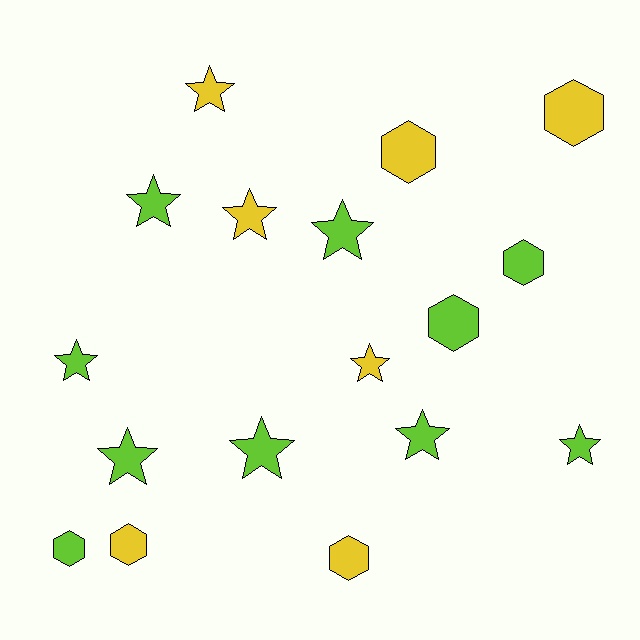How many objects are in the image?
There are 17 objects.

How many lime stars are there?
There are 7 lime stars.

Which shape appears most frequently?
Star, with 10 objects.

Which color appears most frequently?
Lime, with 10 objects.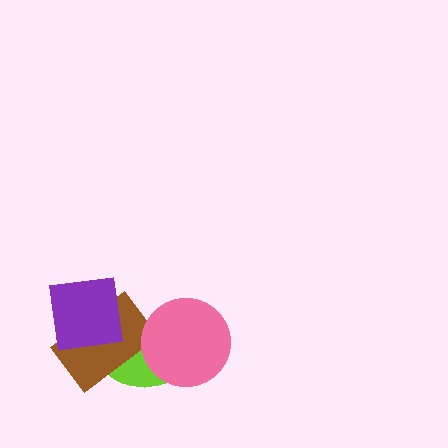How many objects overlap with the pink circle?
2 objects overlap with the pink circle.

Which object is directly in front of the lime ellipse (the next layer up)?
The brown rectangle is directly in front of the lime ellipse.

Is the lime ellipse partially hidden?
Yes, it is partially covered by another shape.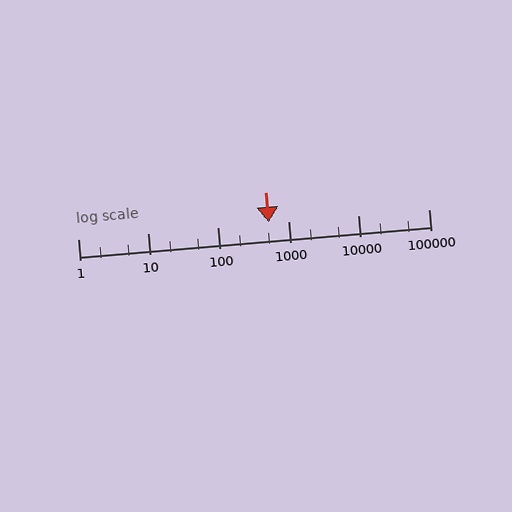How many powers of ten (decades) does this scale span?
The scale spans 5 decades, from 1 to 100000.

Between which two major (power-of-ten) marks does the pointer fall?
The pointer is between 100 and 1000.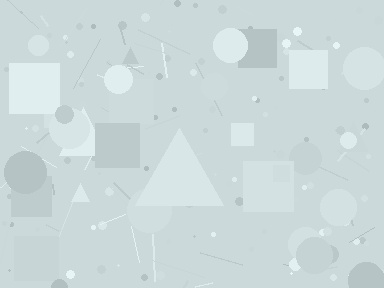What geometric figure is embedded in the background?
A triangle is embedded in the background.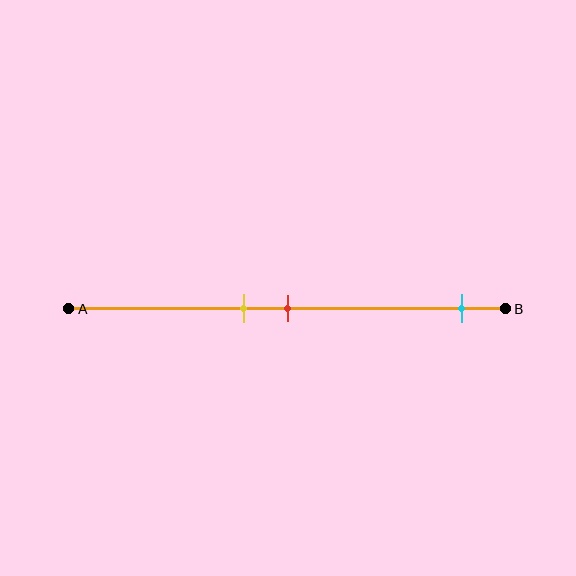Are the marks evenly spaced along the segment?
No, the marks are not evenly spaced.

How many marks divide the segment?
There are 3 marks dividing the segment.